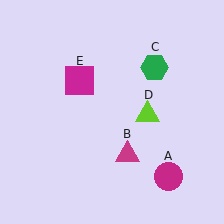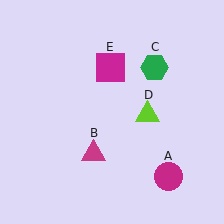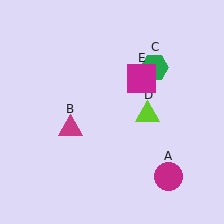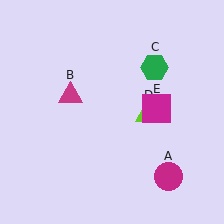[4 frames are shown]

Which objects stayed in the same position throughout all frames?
Magenta circle (object A) and green hexagon (object C) and lime triangle (object D) remained stationary.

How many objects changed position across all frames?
2 objects changed position: magenta triangle (object B), magenta square (object E).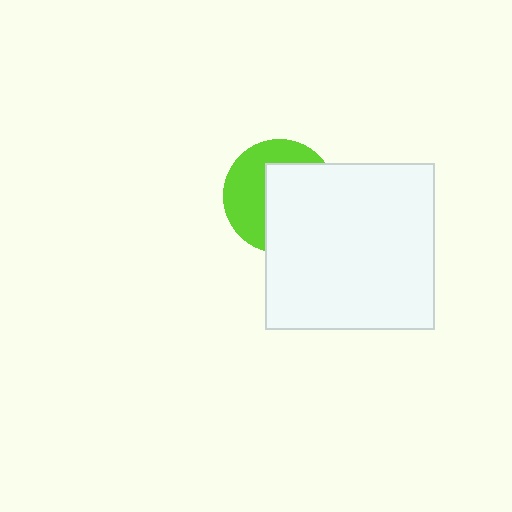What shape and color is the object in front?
The object in front is a white rectangle.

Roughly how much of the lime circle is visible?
About half of it is visible (roughly 45%).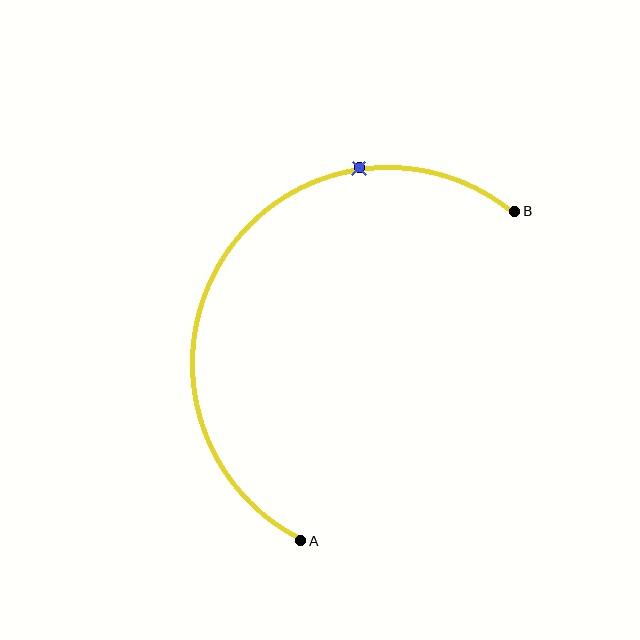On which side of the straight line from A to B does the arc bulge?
The arc bulges to the left of the straight line connecting A and B.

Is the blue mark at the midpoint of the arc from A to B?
No. The blue mark lies on the arc but is closer to endpoint B. The arc midpoint would be at the point on the curve equidistant along the arc from both A and B.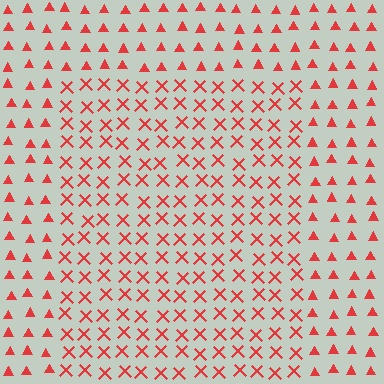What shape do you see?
I see a rectangle.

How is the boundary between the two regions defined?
The boundary is defined by a change in element shape: X marks inside vs. triangles outside. All elements share the same color and spacing.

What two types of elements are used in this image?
The image uses X marks inside the rectangle region and triangles outside it.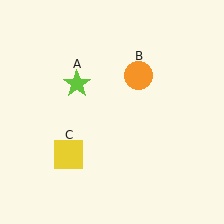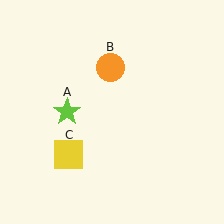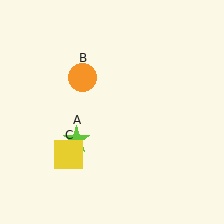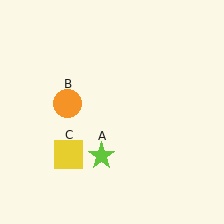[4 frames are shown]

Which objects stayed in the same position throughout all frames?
Yellow square (object C) remained stationary.